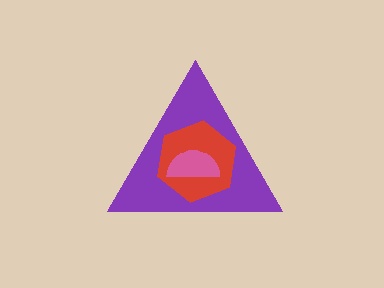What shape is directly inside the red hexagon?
The pink semicircle.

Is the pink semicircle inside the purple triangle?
Yes.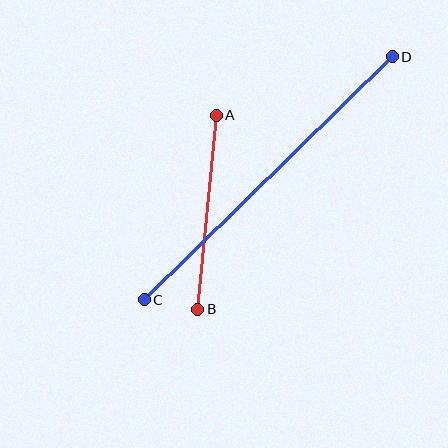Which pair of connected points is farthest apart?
Points C and D are farthest apart.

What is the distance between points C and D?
The distance is approximately 347 pixels.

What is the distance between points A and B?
The distance is approximately 195 pixels.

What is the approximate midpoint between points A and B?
The midpoint is at approximately (207, 212) pixels.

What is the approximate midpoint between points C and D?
The midpoint is at approximately (268, 178) pixels.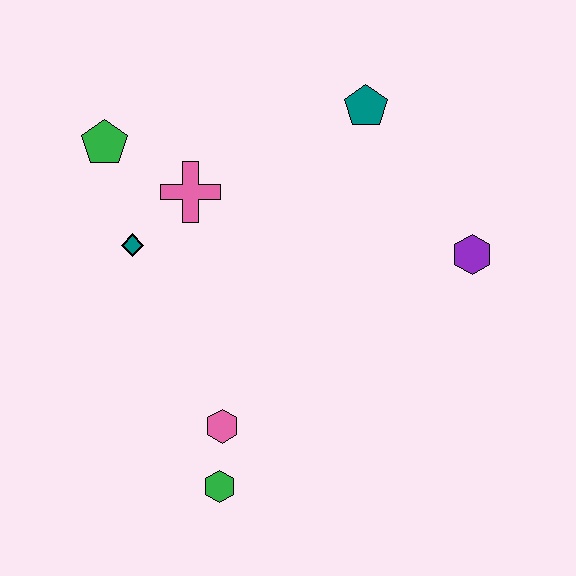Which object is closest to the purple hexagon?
The teal pentagon is closest to the purple hexagon.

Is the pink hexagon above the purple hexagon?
No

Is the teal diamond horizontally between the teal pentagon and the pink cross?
No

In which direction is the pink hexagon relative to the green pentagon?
The pink hexagon is below the green pentagon.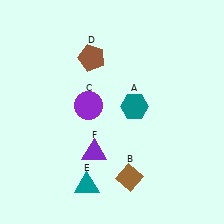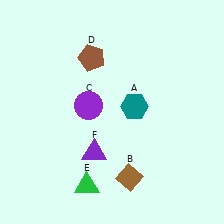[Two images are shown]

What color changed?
The triangle (E) changed from teal in Image 1 to green in Image 2.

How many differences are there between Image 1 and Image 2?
There is 1 difference between the two images.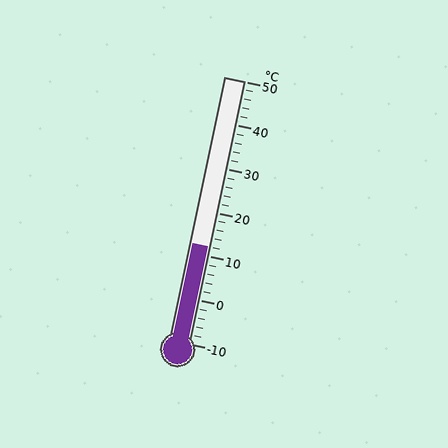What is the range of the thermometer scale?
The thermometer scale ranges from -10°C to 50°C.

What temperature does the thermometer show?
The thermometer shows approximately 12°C.